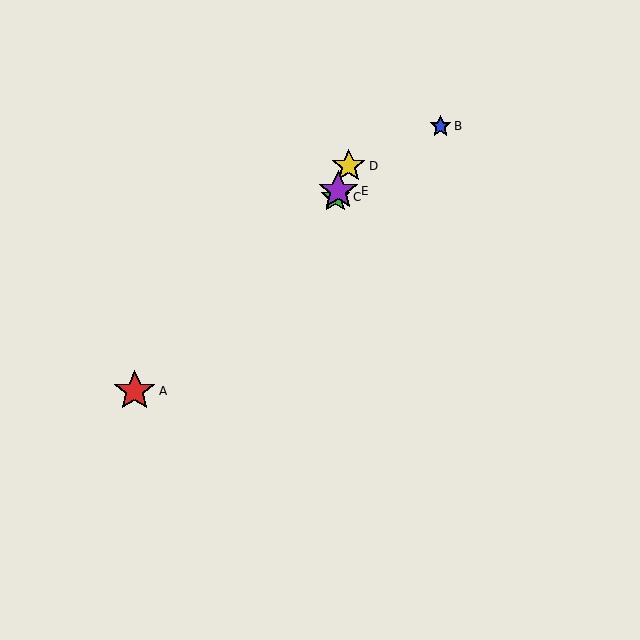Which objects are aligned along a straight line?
Objects C, D, E are aligned along a straight line.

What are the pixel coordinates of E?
Object E is at (338, 191).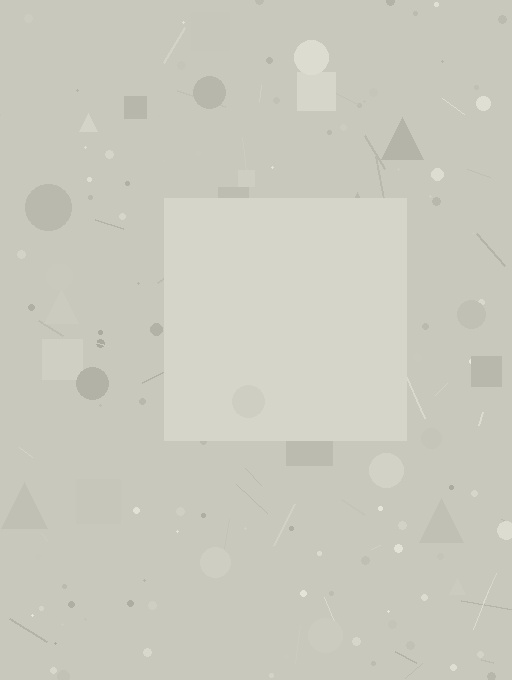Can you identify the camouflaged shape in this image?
The camouflaged shape is a square.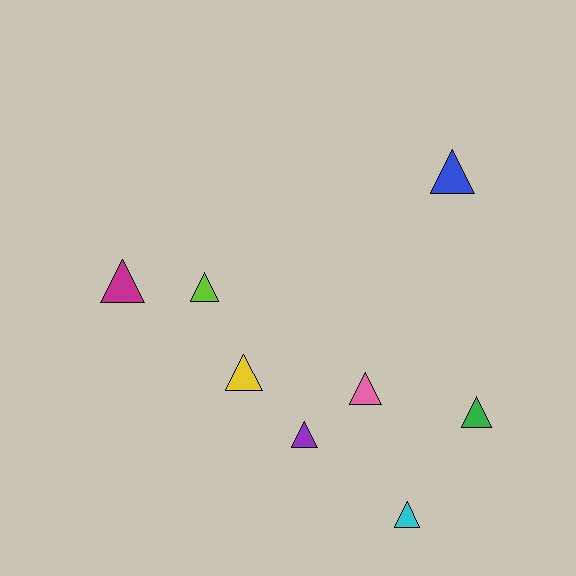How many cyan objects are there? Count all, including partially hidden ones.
There is 1 cyan object.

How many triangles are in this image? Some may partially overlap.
There are 8 triangles.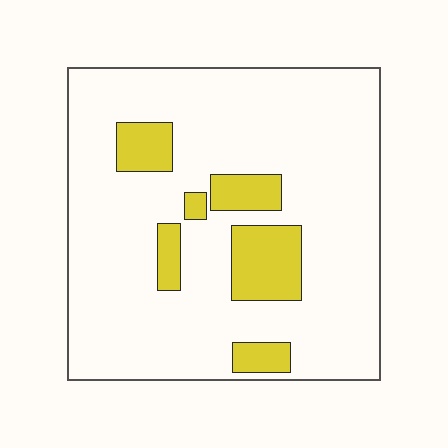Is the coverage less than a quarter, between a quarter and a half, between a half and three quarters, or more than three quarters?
Less than a quarter.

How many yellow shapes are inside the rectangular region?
6.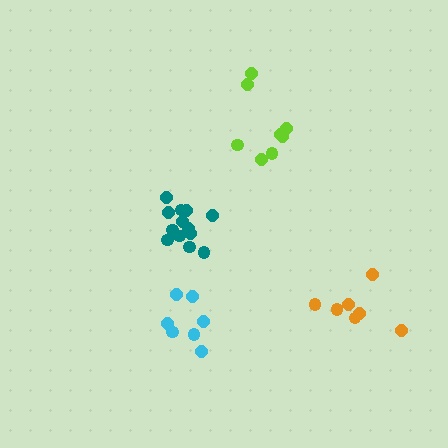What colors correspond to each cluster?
The clusters are colored: cyan, lime, teal, orange.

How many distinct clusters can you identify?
There are 4 distinct clusters.